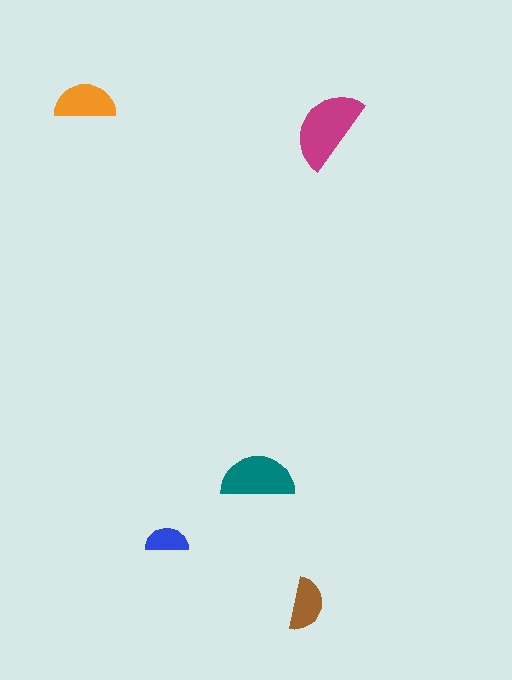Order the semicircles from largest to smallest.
the magenta one, the teal one, the orange one, the brown one, the blue one.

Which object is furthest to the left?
The orange semicircle is leftmost.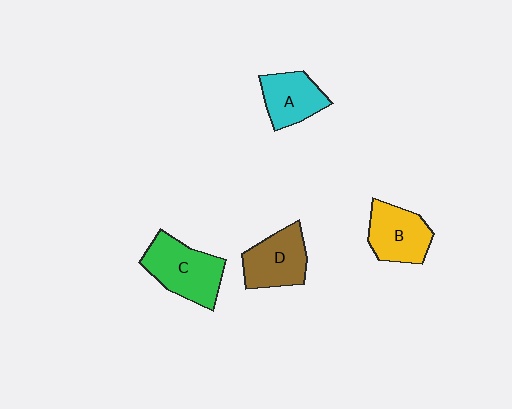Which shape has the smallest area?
Shape A (cyan).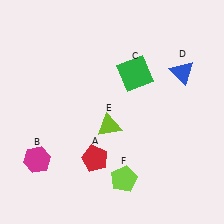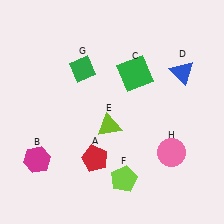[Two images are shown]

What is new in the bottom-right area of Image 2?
A pink circle (H) was added in the bottom-right area of Image 2.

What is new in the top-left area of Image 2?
A green diamond (G) was added in the top-left area of Image 2.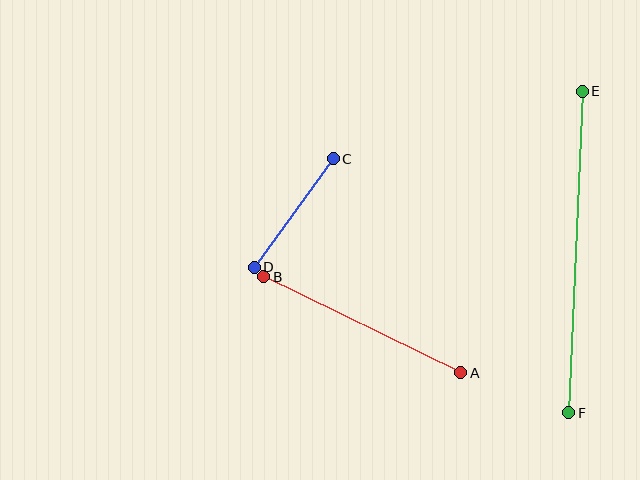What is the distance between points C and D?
The distance is approximately 135 pixels.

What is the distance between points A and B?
The distance is approximately 219 pixels.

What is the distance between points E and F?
The distance is approximately 322 pixels.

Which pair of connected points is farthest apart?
Points E and F are farthest apart.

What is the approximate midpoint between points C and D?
The midpoint is at approximately (294, 213) pixels.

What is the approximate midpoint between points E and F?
The midpoint is at approximately (575, 252) pixels.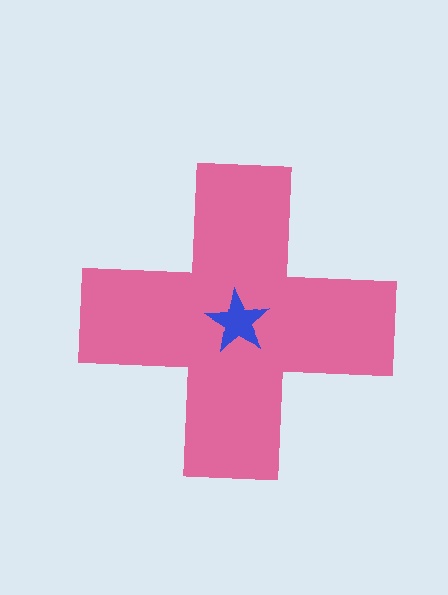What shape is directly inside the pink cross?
The blue star.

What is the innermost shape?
The blue star.